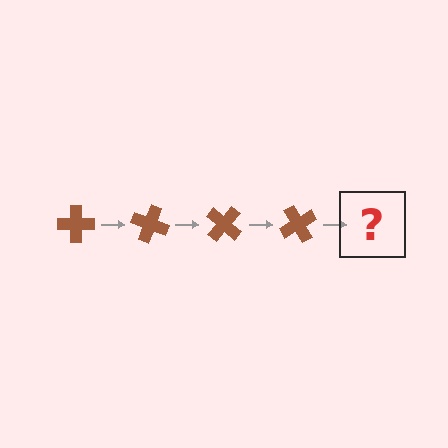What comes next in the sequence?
The next element should be a brown cross rotated 80 degrees.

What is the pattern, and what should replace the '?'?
The pattern is that the cross rotates 20 degrees each step. The '?' should be a brown cross rotated 80 degrees.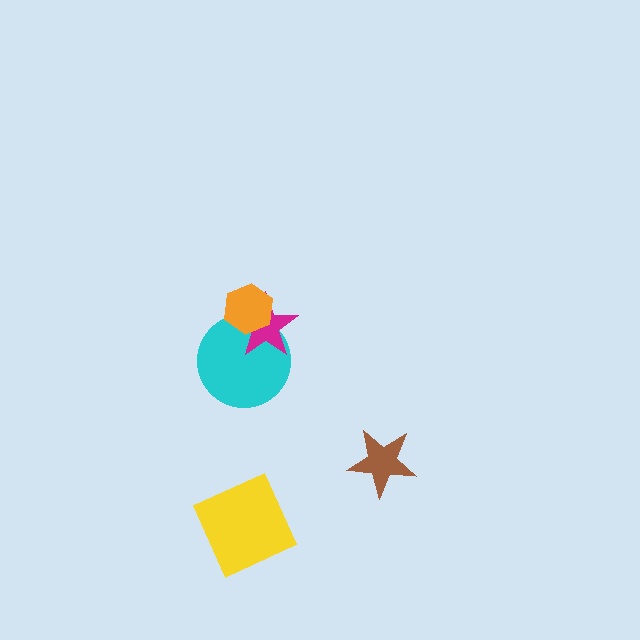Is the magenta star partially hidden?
Yes, it is partially covered by another shape.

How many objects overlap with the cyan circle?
2 objects overlap with the cyan circle.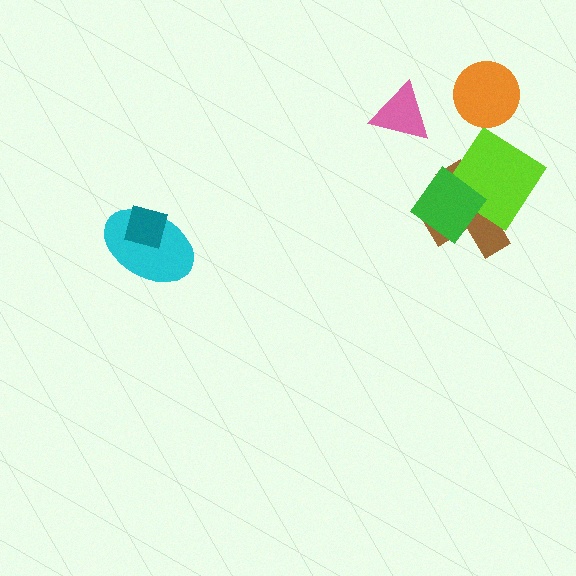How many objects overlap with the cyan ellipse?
1 object overlaps with the cyan ellipse.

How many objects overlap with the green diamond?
2 objects overlap with the green diamond.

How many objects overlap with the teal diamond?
1 object overlaps with the teal diamond.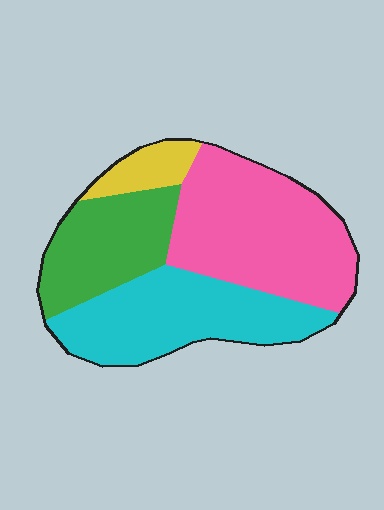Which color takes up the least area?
Yellow, at roughly 5%.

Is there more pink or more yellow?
Pink.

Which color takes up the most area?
Pink, at roughly 40%.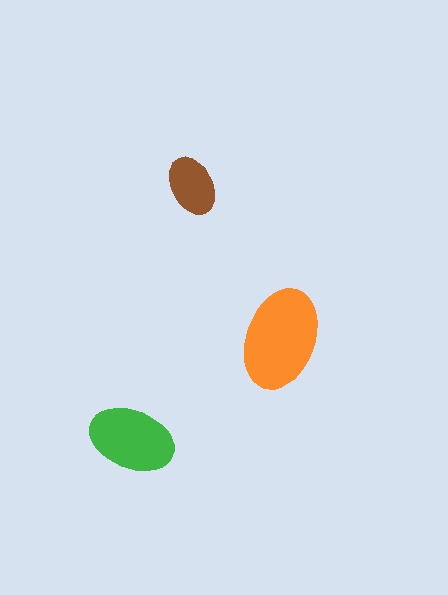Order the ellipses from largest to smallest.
the orange one, the green one, the brown one.